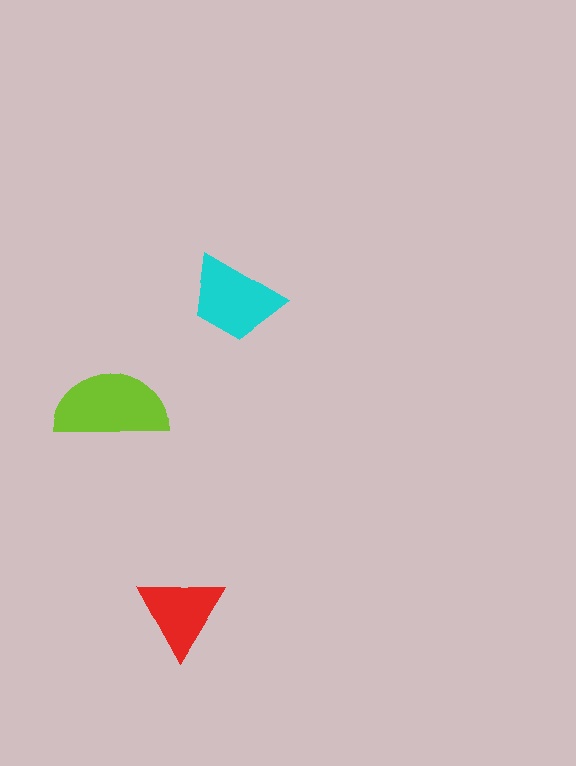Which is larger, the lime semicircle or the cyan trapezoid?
The lime semicircle.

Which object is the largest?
The lime semicircle.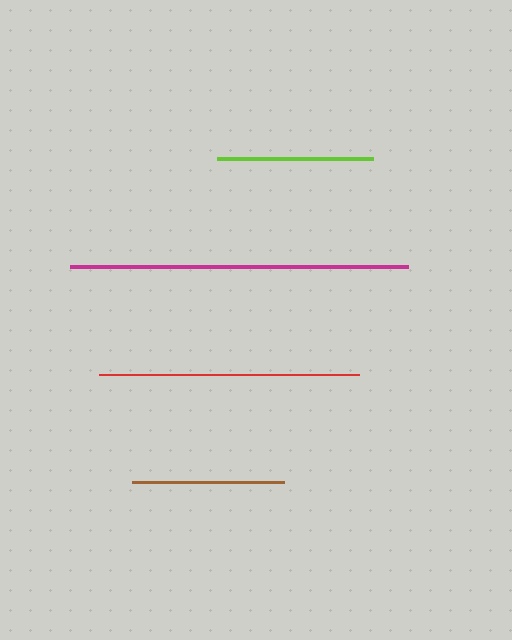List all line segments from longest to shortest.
From longest to shortest: magenta, red, lime, brown.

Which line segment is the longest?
The magenta line is the longest at approximately 338 pixels.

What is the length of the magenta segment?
The magenta segment is approximately 338 pixels long.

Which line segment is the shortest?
The brown line is the shortest at approximately 153 pixels.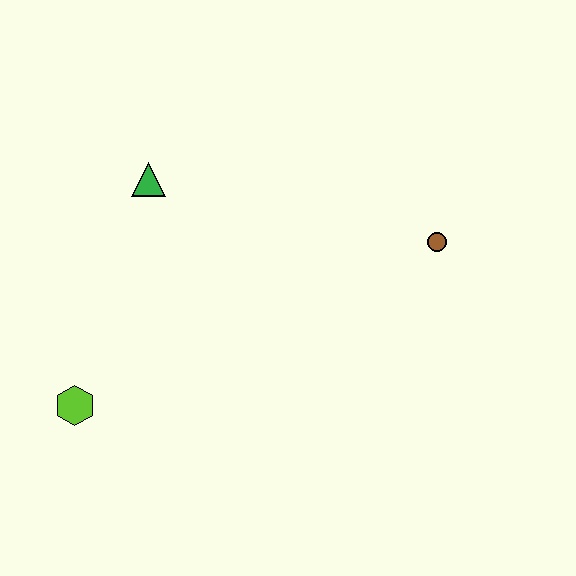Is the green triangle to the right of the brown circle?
No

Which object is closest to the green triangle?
The lime hexagon is closest to the green triangle.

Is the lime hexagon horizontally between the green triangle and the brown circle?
No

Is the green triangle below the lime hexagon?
No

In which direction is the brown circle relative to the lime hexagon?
The brown circle is to the right of the lime hexagon.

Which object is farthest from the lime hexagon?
The brown circle is farthest from the lime hexagon.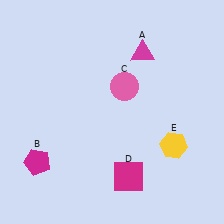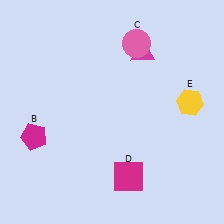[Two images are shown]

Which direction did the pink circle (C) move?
The pink circle (C) moved up.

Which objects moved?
The objects that moved are: the magenta pentagon (B), the pink circle (C), the yellow hexagon (E).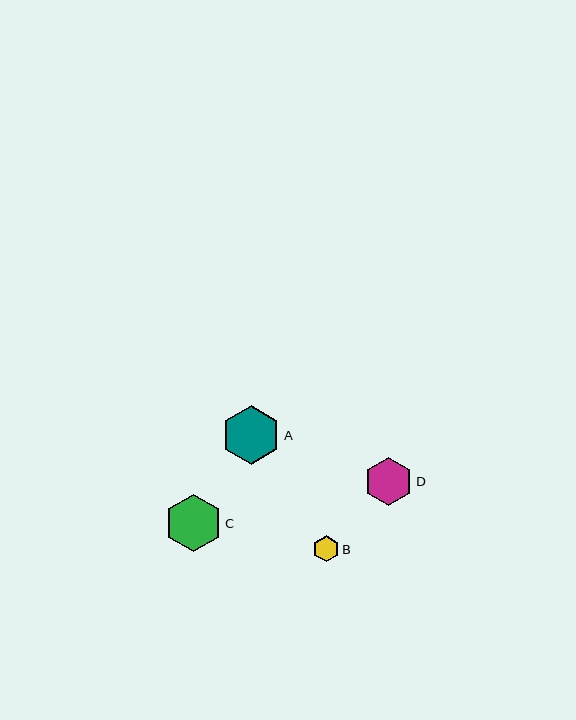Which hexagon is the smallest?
Hexagon B is the smallest with a size of approximately 26 pixels.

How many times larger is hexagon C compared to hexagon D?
Hexagon C is approximately 1.2 times the size of hexagon D.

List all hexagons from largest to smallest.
From largest to smallest: A, C, D, B.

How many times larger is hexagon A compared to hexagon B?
Hexagon A is approximately 2.3 times the size of hexagon B.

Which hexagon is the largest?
Hexagon A is the largest with a size of approximately 59 pixels.